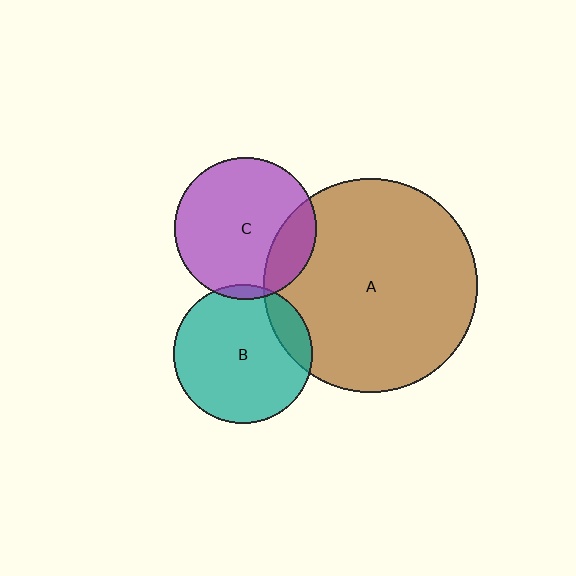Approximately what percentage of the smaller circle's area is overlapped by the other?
Approximately 5%.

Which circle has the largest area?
Circle A (brown).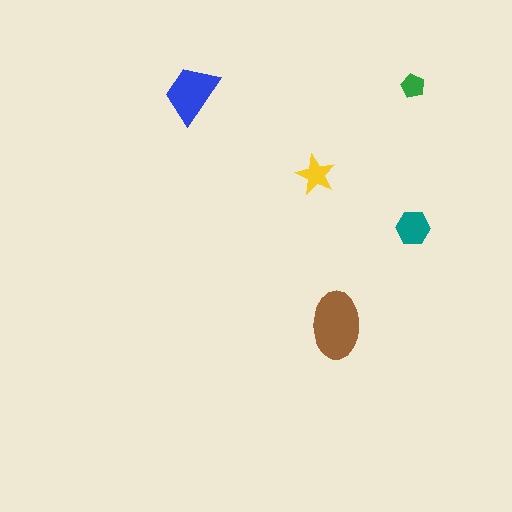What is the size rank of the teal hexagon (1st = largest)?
3rd.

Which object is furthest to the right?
The teal hexagon is rightmost.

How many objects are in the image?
There are 5 objects in the image.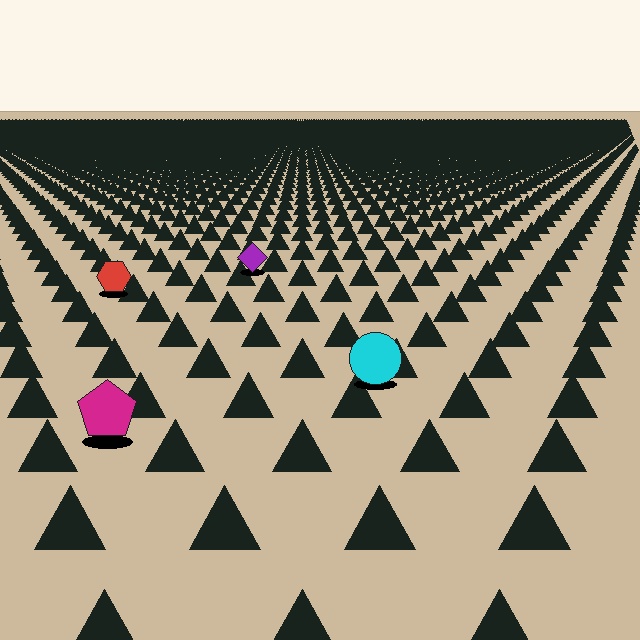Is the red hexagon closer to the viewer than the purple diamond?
Yes. The red hexagon is closer — you can tell from the texture gradient: the ground texture is coarser near it.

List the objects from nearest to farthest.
From nearest to farthest: the magenta pentagon, the cyan circle, the red hexagon, the purple diamond.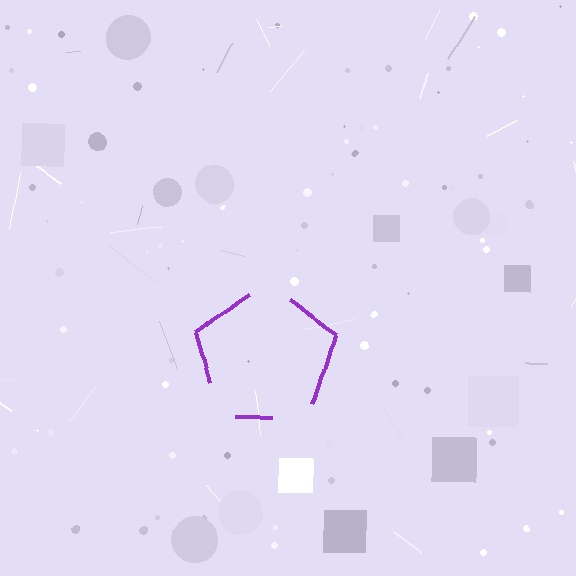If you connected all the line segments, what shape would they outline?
They would outline a pentagon.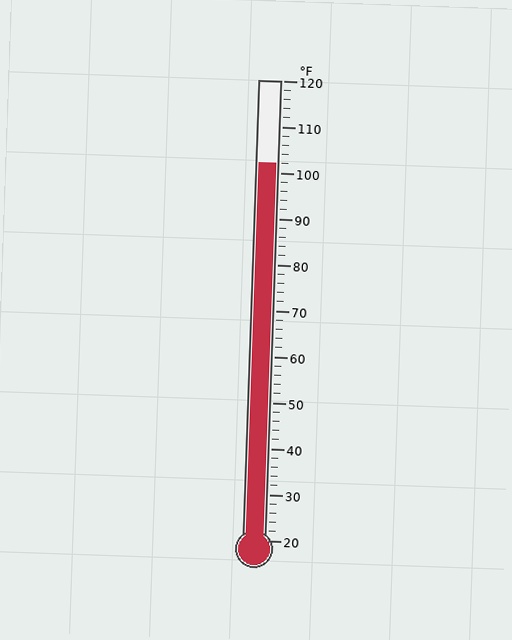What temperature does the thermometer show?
The thermometer shows approximately 102°F.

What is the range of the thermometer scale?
The thermometer scale ranges from 20°F to 120°F.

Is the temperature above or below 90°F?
The temperature is above 90°F.